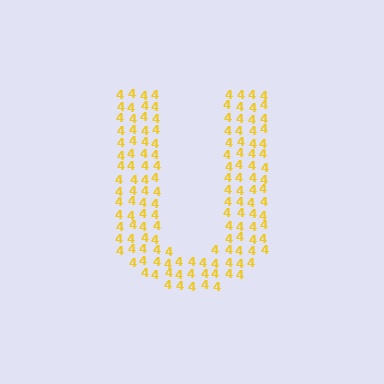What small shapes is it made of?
It is made of small digit 4's.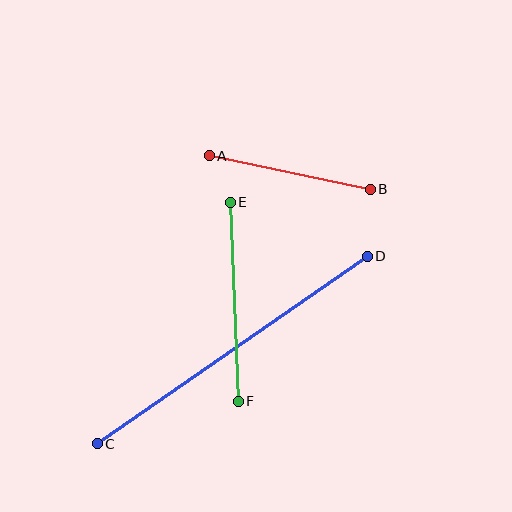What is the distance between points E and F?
The distance is approximately 199 pixels.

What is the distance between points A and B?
The distance is approximately 164 pixels.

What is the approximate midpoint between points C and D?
The midpoint is at approximately (232, 350) pixels.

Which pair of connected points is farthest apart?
Points C and D are farthest apart.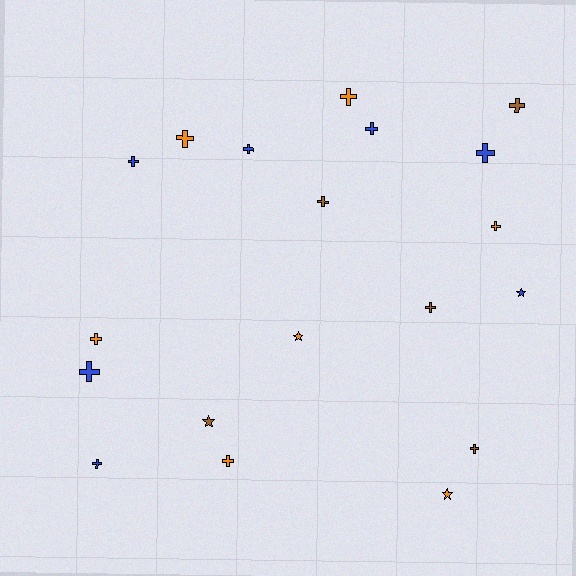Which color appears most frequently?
Blue, with 7 objects.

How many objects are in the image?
There are 19 objects.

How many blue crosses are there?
There are 6 blue crosses.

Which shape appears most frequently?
Cross, with 15 objects.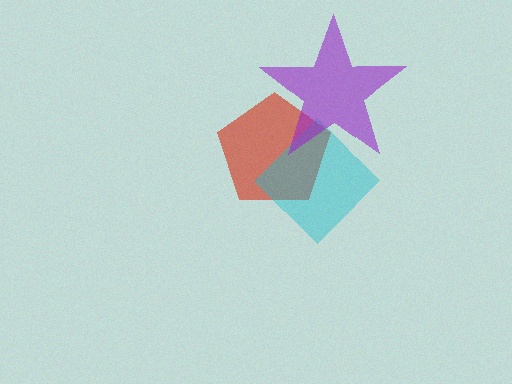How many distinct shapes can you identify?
There are 3 distinct shapes: a red pentagon, a cyan diamond, a purple star.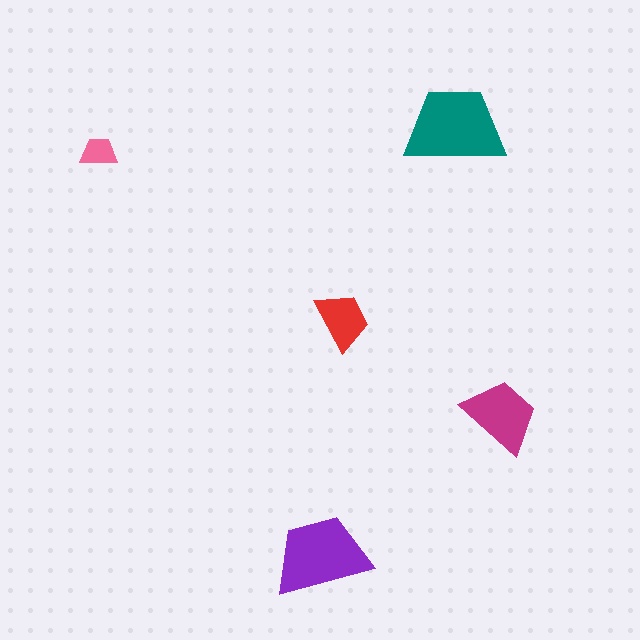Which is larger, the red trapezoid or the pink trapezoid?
The red one.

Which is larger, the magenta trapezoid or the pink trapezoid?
The magenta one.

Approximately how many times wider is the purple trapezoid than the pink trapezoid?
About 2.5 times wider.